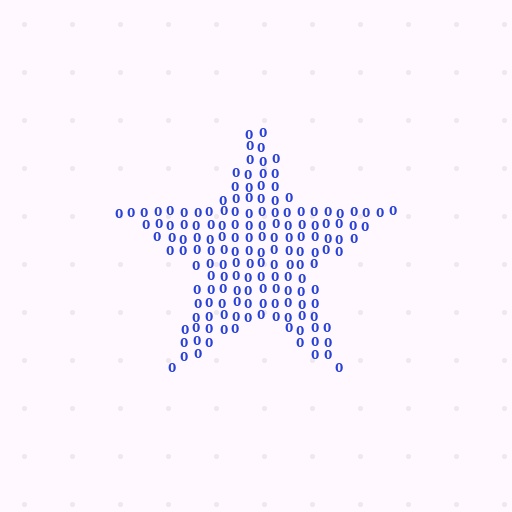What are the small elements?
The small elements are digit 0's.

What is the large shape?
The large shape is a star.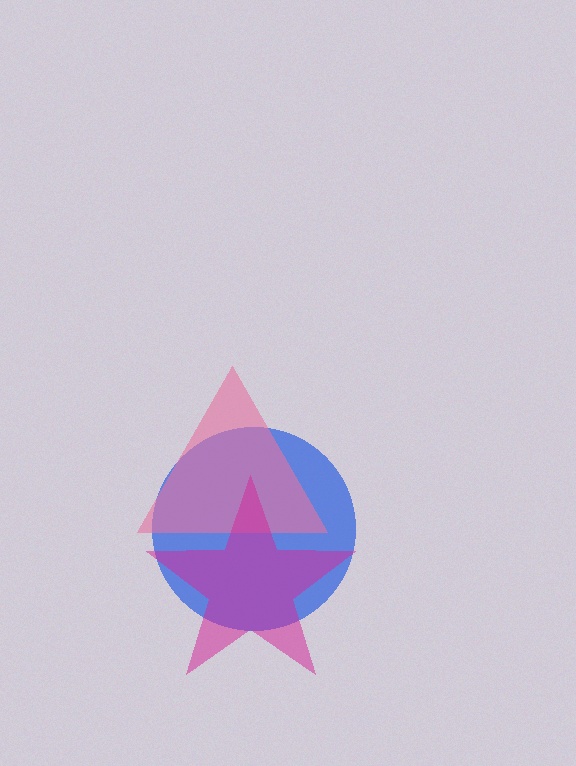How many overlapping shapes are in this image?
There are 3 overlapping shapes in the image.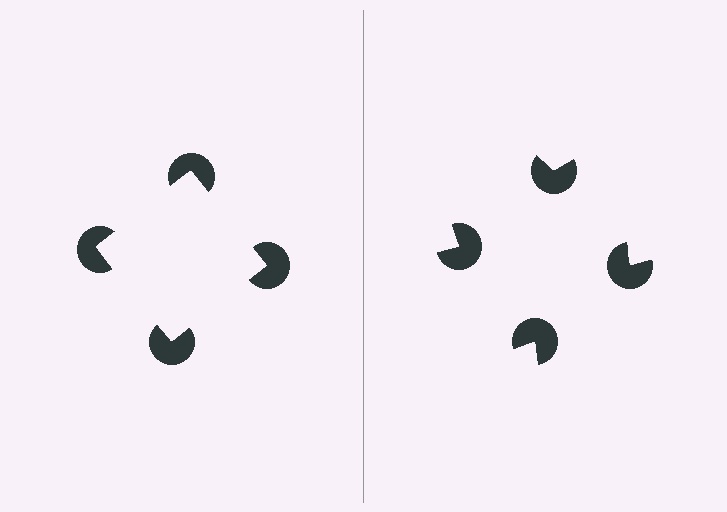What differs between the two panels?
The pac-man discs are positioned identically on both sides; only the wedge orientations differ. On the left they align to a square; on the right they are misaligned.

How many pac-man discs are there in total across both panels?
8 — 4 on each side.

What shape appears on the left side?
An illusory square.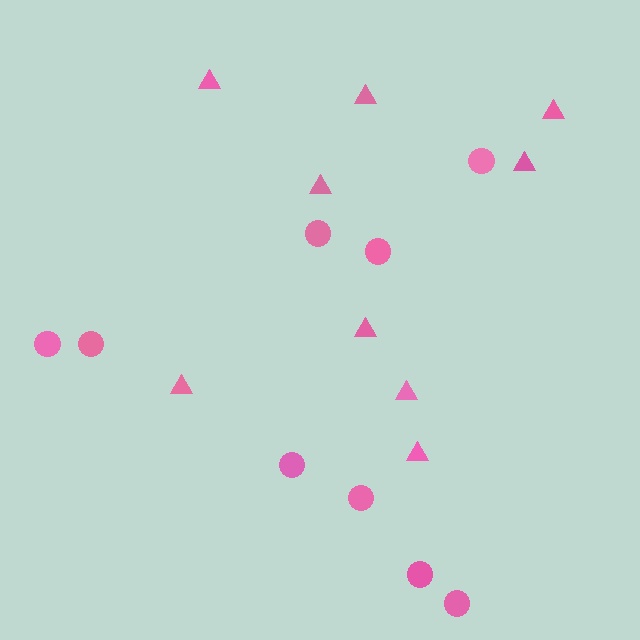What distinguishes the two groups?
There are 2 groups: one group of circles (9) and one group of triangles (9).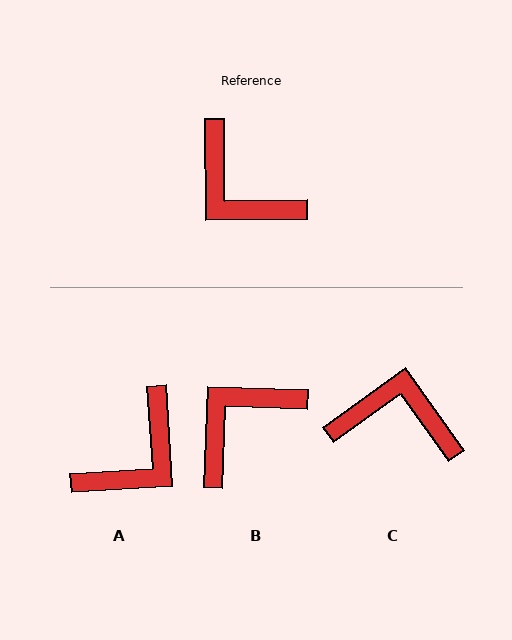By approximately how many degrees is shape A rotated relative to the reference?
Approximately 93 degrees counter-clockwise.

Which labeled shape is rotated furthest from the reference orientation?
C, about 145 degrees away.